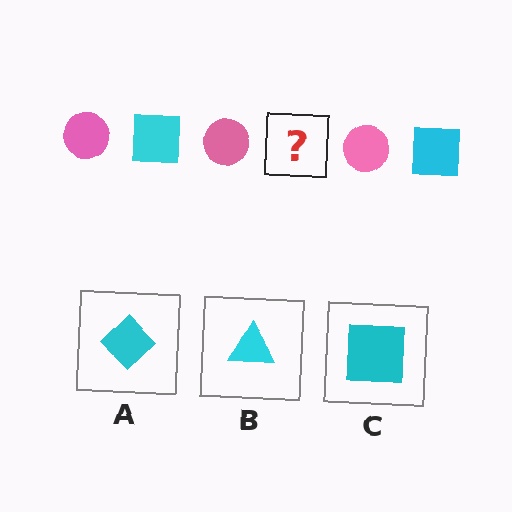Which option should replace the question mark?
Option C.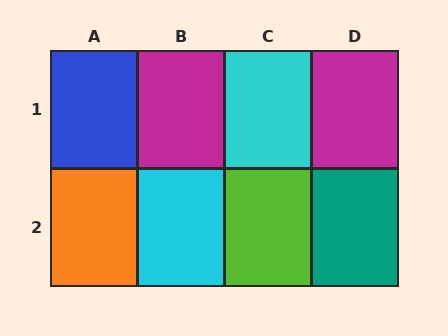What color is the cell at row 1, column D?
Magenta.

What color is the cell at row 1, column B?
Magenta.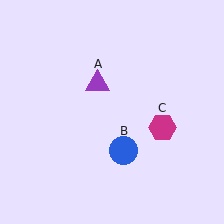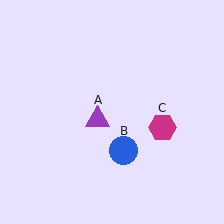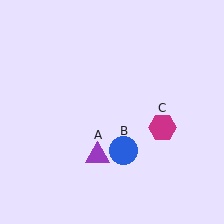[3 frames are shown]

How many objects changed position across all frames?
1 object changed position: purple triangle (object A).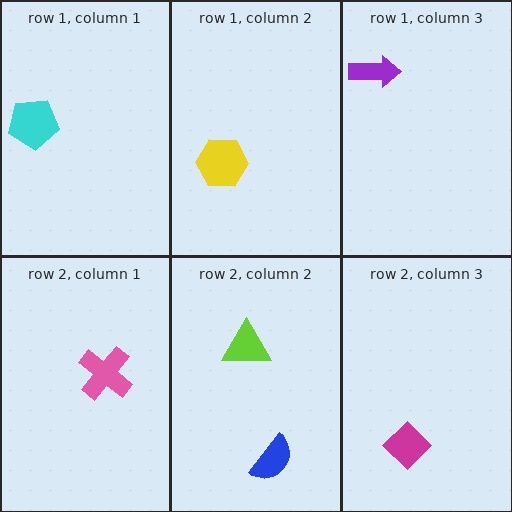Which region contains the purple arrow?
The row 1, column 3 region.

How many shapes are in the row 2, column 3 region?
1.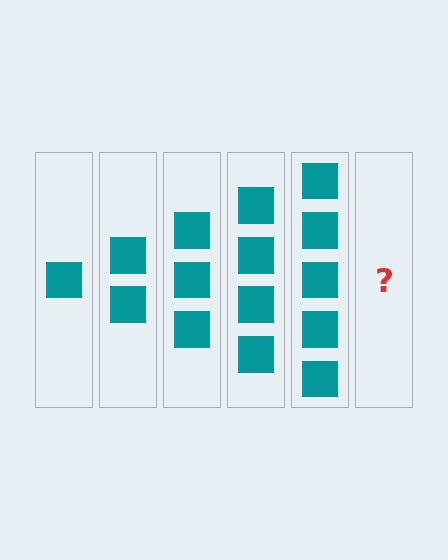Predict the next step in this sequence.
The next step is 6 squares.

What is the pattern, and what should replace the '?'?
The pattern is that each step adds one more square. The '?' should be 6 squares.